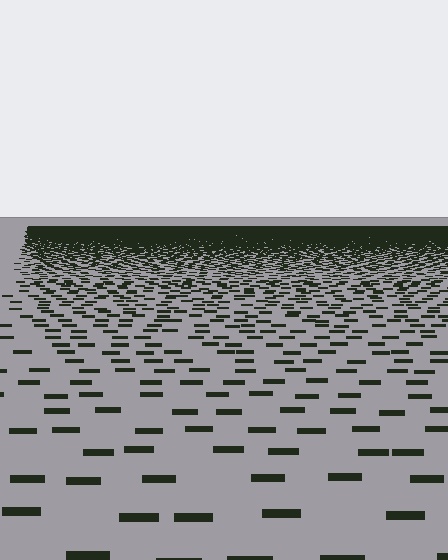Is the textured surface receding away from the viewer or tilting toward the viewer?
The surface is receding away from the viewer. Texture elements get smaller and denser toward the top.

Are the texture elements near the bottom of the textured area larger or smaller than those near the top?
Larger. Near the bottom, elements are closer to the viewer and appear at a bigger on-screen size.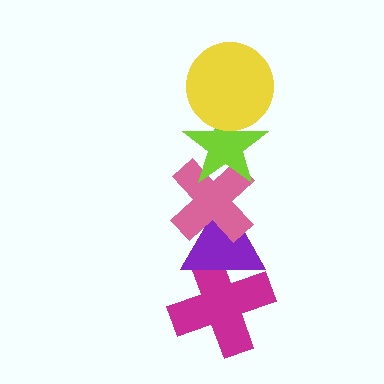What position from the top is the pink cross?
The pink cross is 3rd from the top.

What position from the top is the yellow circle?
The yellow circle is 1st from the top.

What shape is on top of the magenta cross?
The purple triangle is on top of the magenta cross.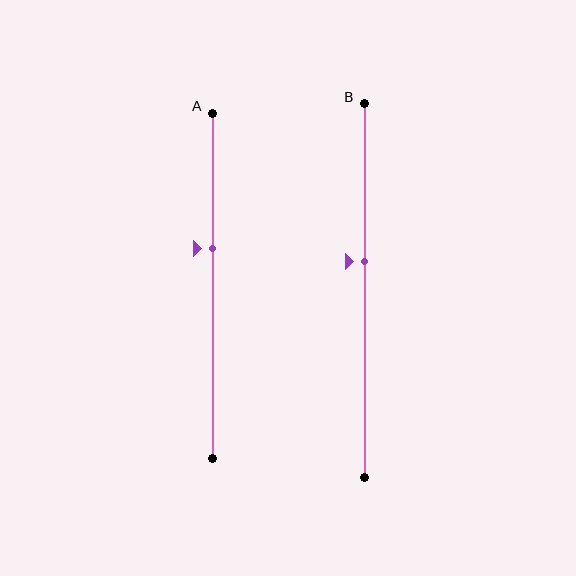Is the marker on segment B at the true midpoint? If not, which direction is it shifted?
No, the marker on segment B is shifted upward by about 8% of the segment length.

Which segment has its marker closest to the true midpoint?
Segment B has its marker closest to the true midpoint.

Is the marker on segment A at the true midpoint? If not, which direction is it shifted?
No, the marker on segment A is shifted upward by about 11% of the segment length.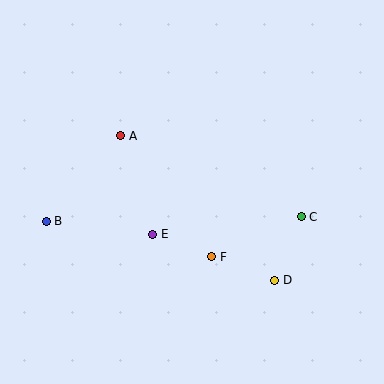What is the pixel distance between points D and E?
The distance between D and E is 130 pixels.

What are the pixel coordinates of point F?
Point F is at (212, 257).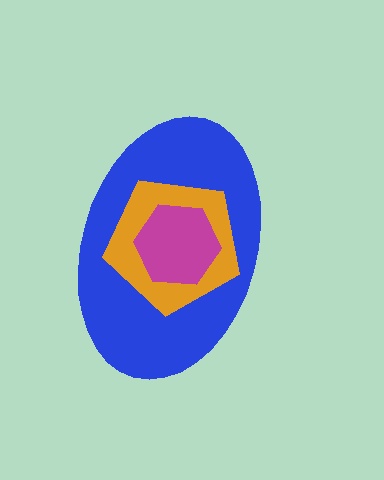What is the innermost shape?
The magenta hexagon.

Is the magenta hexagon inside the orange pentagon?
Yes.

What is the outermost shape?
The blue ellipse.